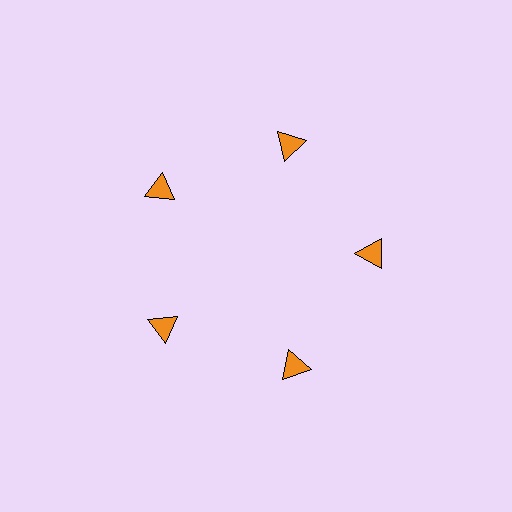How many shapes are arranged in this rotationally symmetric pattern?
There are 5 shapes, arranged in 5 groups of 1.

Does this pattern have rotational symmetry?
Yes, this pattern has 5-fold rotational symmetry. It looks the same after rotating 72 degrees around the center.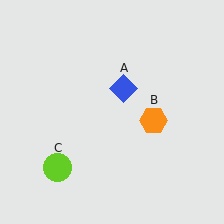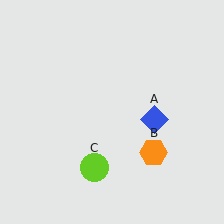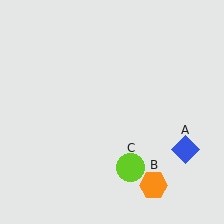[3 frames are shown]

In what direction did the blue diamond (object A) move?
The blue diamond (object A) moved down and to the right.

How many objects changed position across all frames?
3 objects changed position: blue diamond (object A), orange hexagon (object B), lime circle (object C).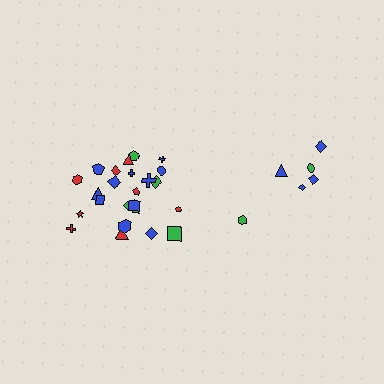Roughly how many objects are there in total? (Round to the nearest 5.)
Roughly 30 objects in total.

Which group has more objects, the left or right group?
The left group.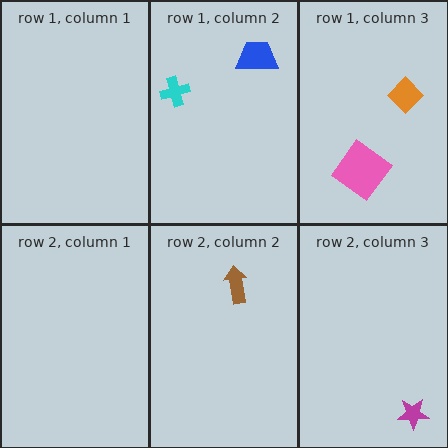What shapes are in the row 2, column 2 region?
The brown arrow.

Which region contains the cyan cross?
The row 1, column 2 region.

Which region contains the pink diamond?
The row 1, column 3 region.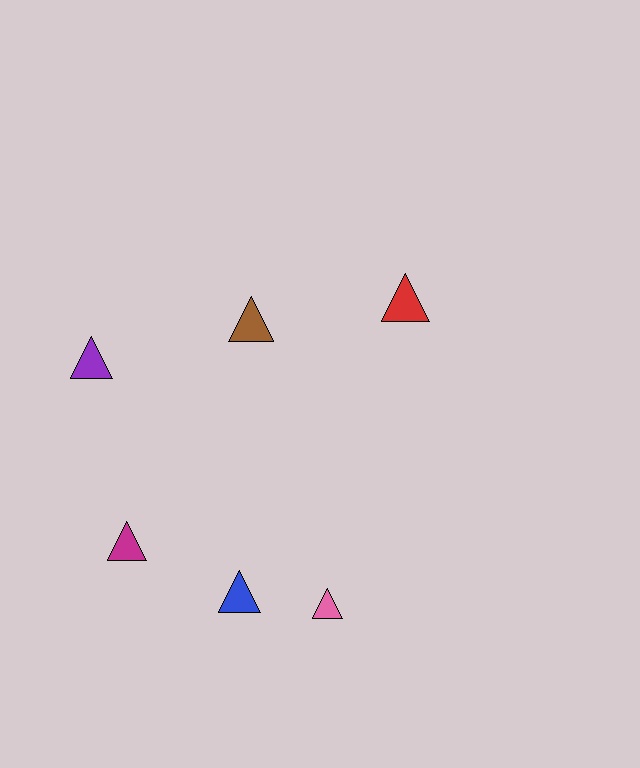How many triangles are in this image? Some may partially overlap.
There are 6 triangles.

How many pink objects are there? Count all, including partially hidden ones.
There is 1 pink object.